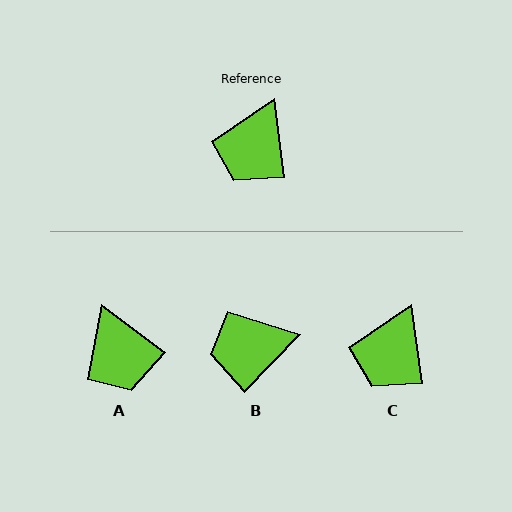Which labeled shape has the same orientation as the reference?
C.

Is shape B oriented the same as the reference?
No, it is off by about 52 degrees.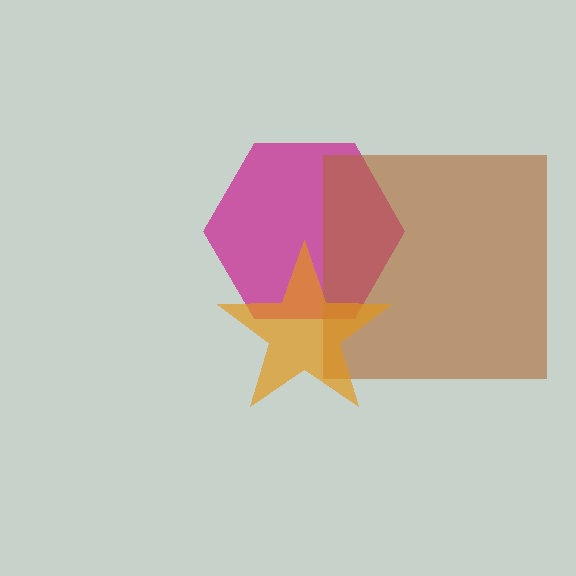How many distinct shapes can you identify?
There are 3 distinct shapes: a magenta hexagon, a brown square, an orange star.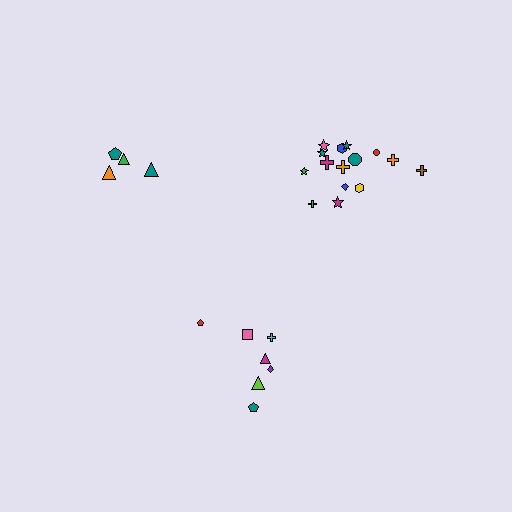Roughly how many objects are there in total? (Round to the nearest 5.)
Roughly 25 objects in total.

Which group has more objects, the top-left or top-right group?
The top-right group.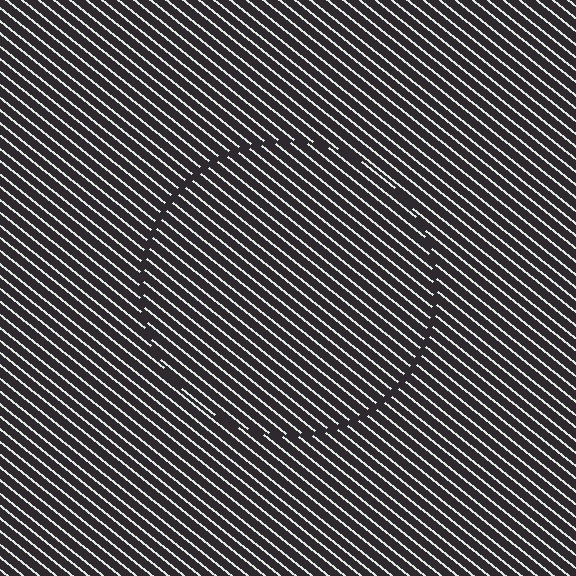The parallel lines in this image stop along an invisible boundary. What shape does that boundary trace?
An illusory circle. The interior of the shape contains the same grating, shifted by half a period — the contour is defined by the phase discontinuity where line-ends from the inner and outer gratings abut.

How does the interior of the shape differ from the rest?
The interior of the shape contains the same grating, shifted by half a period — the contour is defined by the phase discontinuity where line-ends from the inner and outer gratings abut.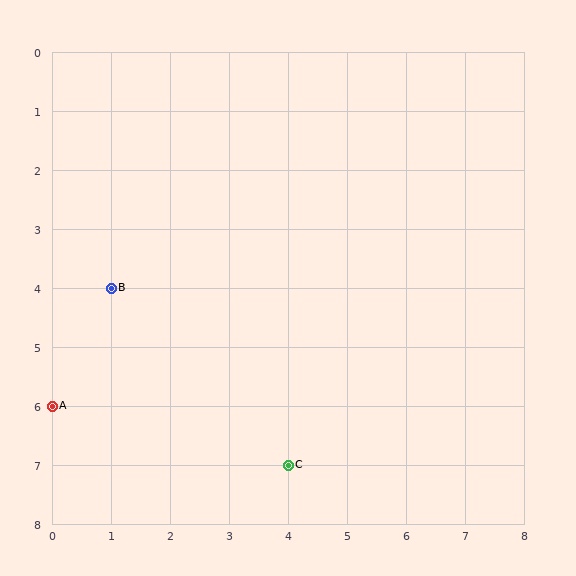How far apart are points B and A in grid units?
Points B and A are 1 column and 2 rows apart (about 2.2 grid units diagonally).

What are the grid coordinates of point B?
Point B is at grid coordinates (1, 4).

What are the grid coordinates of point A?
Point A is at grid coordinates (0, 6).